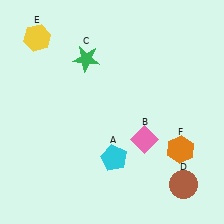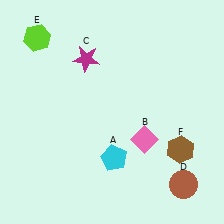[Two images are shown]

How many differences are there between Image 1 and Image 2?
There are 3 differences between the two images.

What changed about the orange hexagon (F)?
In Image 1, F is orange. In Image 2, it changed to brown.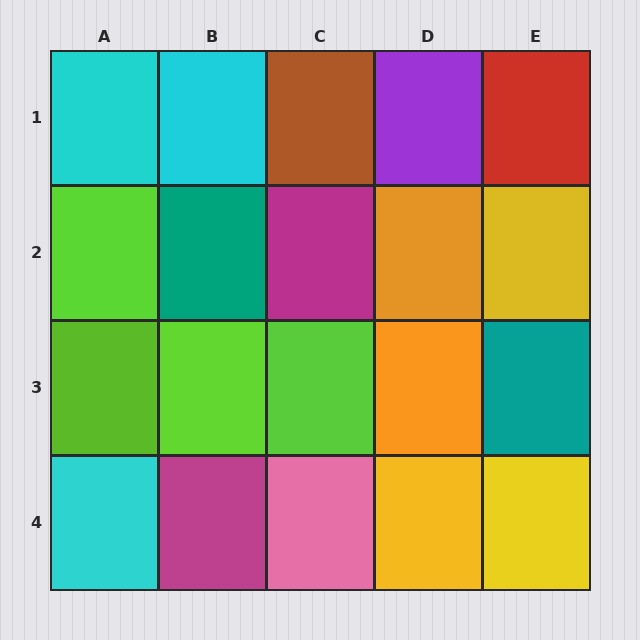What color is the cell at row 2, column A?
Lime.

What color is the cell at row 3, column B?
Lime.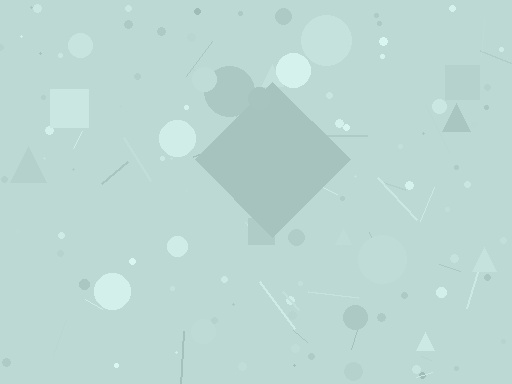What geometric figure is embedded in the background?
A diamond is embedded in the background.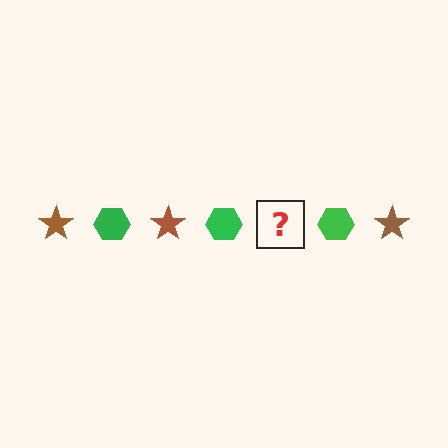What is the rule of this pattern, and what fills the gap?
The rule is that the pattern alternates between brown star and green hexagon. The gap should be filled with a brown star.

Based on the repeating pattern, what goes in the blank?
The blank should be a brown star.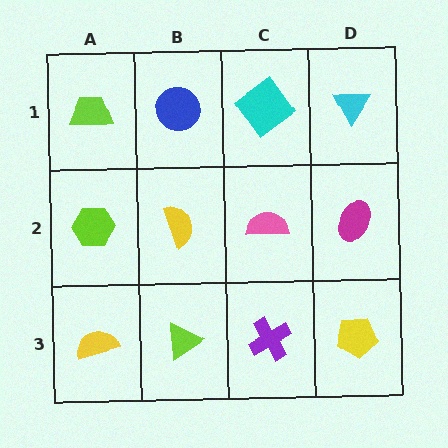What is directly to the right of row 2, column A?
A yellow semicircle.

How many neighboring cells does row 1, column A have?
2.